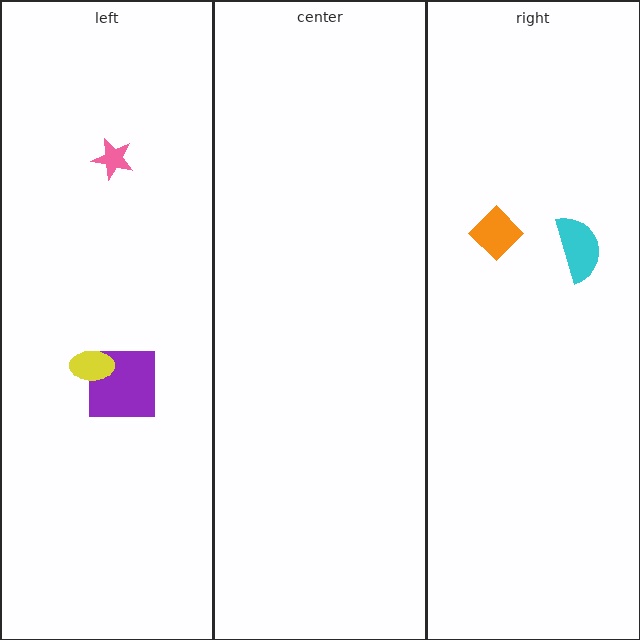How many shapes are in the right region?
2.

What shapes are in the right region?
The cyan semicircle, the orange diamond.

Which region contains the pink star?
The left region.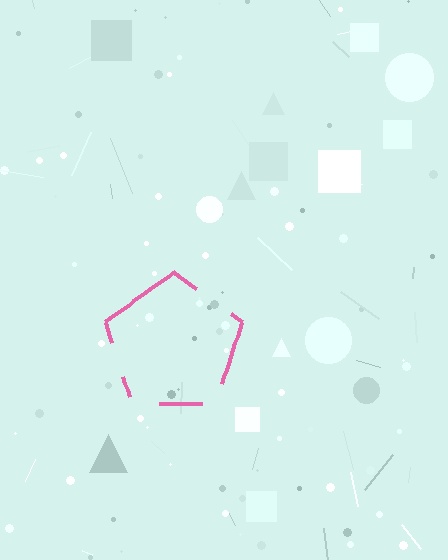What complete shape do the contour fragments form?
The contour fragments form a pentagon.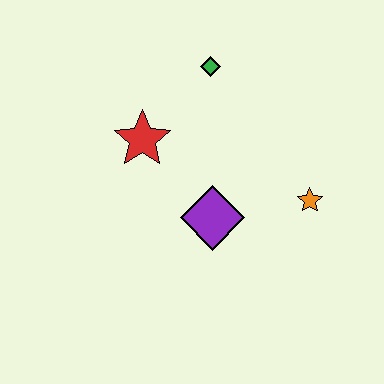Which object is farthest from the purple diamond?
The green diamond is farthest from the purple diamond.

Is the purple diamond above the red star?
No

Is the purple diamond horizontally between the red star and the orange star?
Yes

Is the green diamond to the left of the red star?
No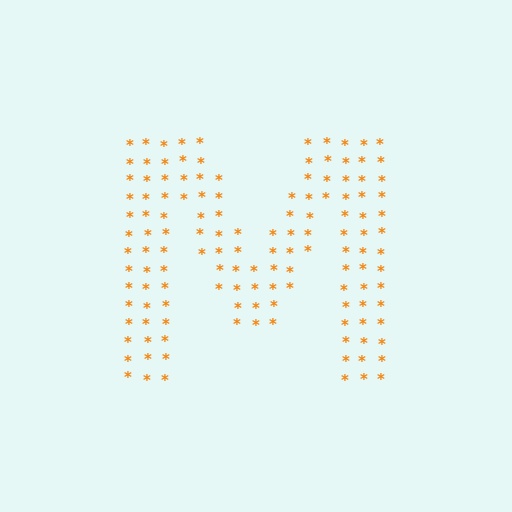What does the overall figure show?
The overall figure shows the letter M.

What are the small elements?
The small elements are asterisks.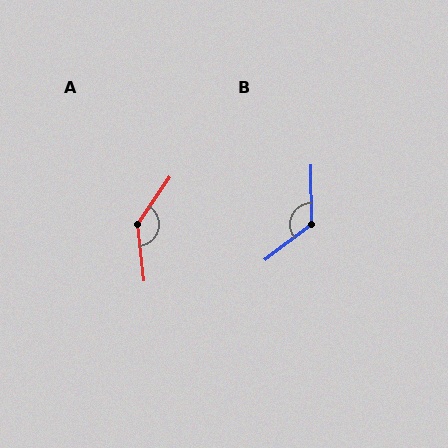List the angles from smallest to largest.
B (127°), A (140°).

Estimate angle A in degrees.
Approximately 140 degrees.